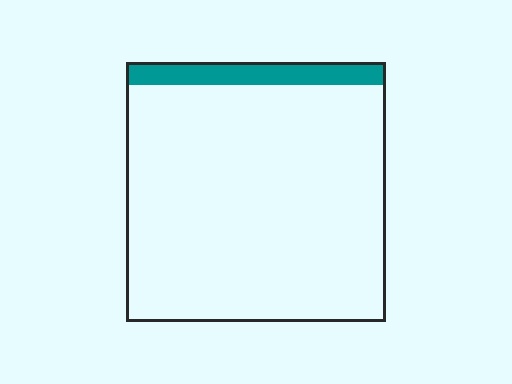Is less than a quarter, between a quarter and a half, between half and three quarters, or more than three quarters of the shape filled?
Less than a quarter.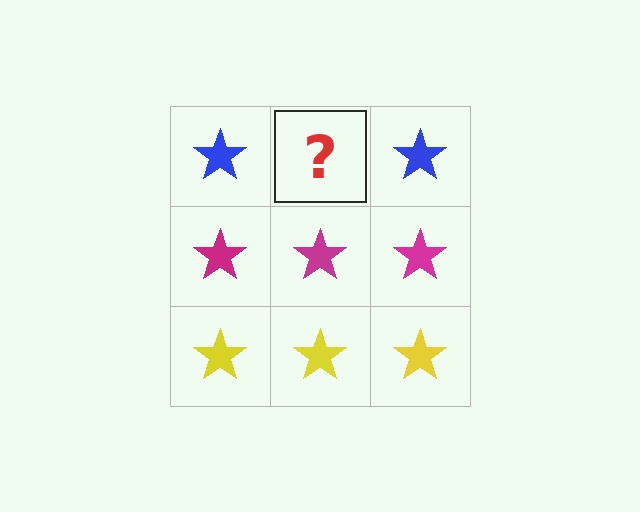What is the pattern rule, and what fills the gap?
The rule is that each row has a consistent color. The gap should be filled with a blue star.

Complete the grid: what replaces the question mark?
The question mark should be replaced with a blue star.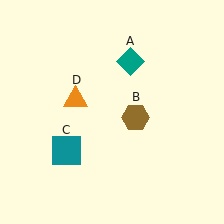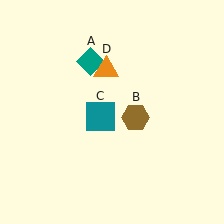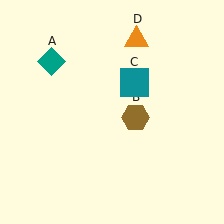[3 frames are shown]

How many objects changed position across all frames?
3 objects changed position: teal diamond (object A), teal square (object C), orange triangle (object D).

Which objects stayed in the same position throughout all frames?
Brown hexagon (object B) remained stationary.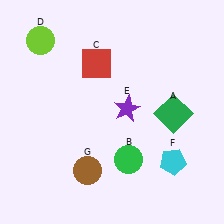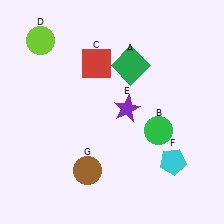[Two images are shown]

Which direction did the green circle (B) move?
The green circle (B) moved right.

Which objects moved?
The objects that moved are: the green square (A), the green circle (B).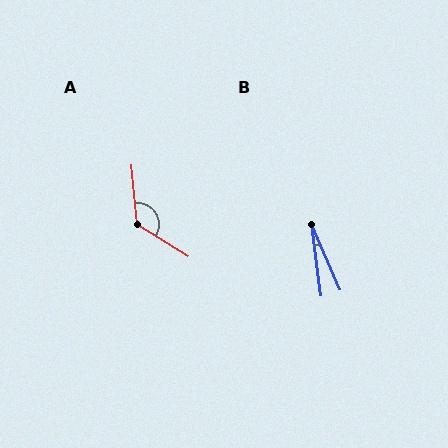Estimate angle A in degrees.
Approximately 127 degrees.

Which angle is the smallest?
B, at approximately 16 degrees.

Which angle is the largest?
A, at approximately 127 degrees.